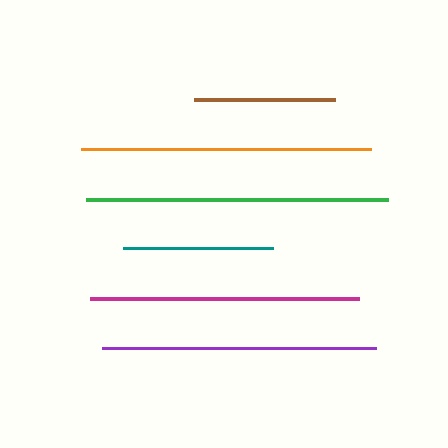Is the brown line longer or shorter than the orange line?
The orange line is longer than the brown line.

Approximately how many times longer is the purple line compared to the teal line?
The purple line is approximately 1.8 times the length of the teal line.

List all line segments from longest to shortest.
From longest to shortest: green, orange, purple, magenta, teal, brown.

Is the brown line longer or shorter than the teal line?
The teal line is longer than the brown line.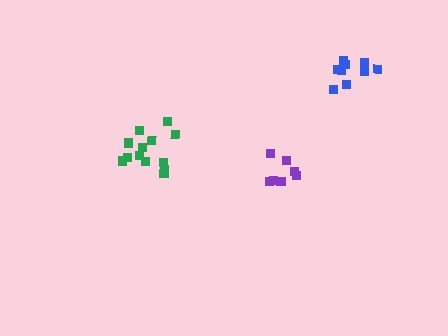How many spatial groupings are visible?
There are 3 spatial groupings.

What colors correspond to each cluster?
The clusters are colored: purple, green, blue.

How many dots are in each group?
Group 1: 7 dots, Group 2: 13 dots, Group 3: 9 dots (29 total).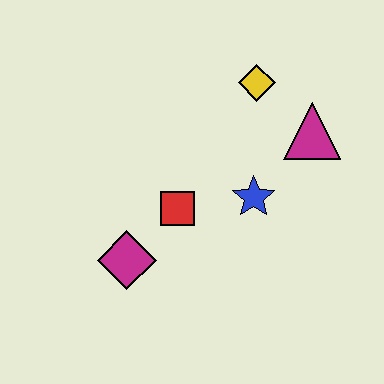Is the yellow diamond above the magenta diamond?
Yes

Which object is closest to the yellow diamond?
The magenta triangle is closest to the yellow diamond.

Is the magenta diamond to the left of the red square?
Yes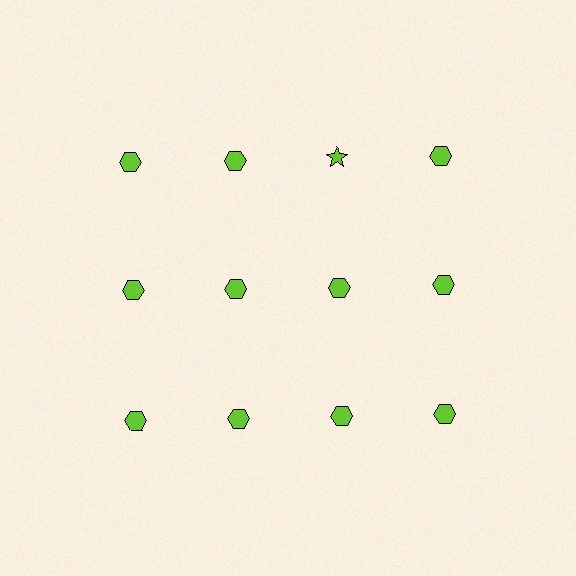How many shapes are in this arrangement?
There are 12 shapes arranged in a grid pattern.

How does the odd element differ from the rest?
It has a different shape: star instead of hexagon.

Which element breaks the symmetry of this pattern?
The lime star in the top row, center column breaks the symmetry. All other shapes are lime hexagons.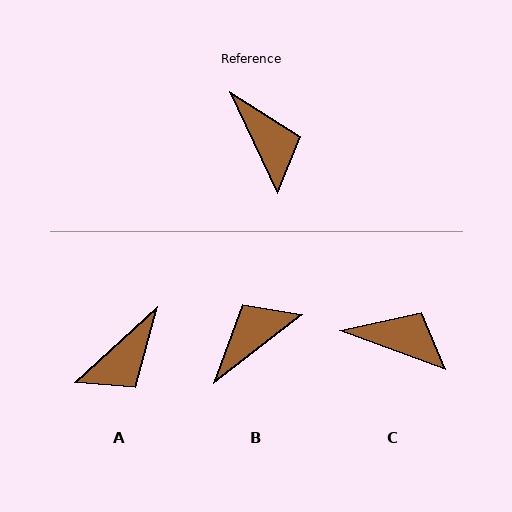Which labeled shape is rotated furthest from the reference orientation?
B, about 103 degrees away.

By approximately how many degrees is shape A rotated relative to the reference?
Approximately 72 degrees clockwise.